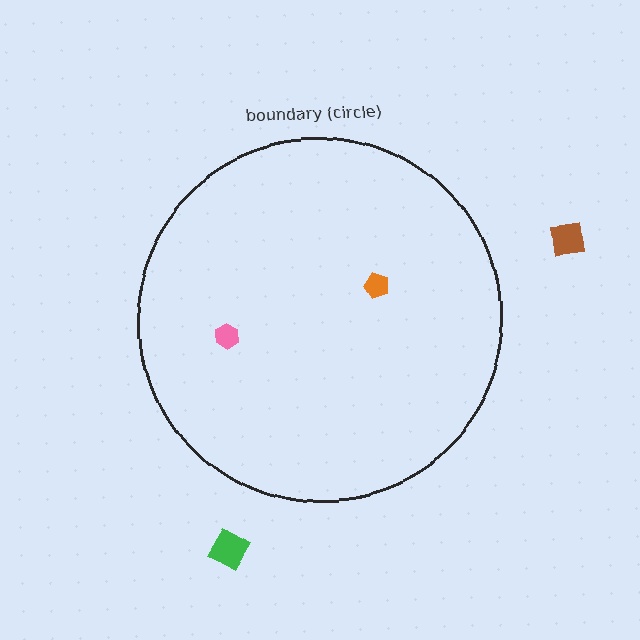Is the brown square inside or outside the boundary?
Outside.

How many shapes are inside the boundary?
2 inside, 2 outside.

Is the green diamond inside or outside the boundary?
Outside.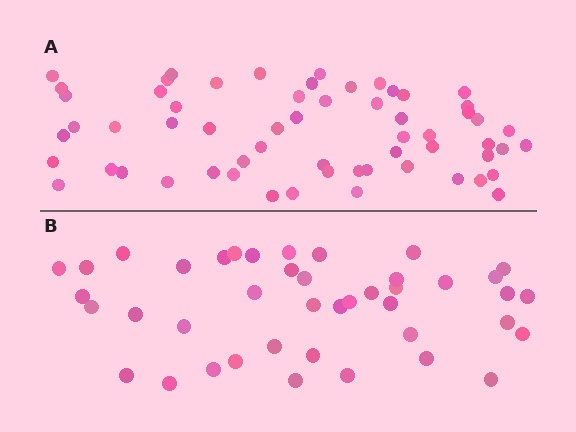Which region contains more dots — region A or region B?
Region A (the top region) has more dots.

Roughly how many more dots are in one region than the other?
Region A has approximately 20 more dots than region B.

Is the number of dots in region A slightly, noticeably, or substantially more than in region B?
Region A has noticeably more, but not dramatically so. The ratio is roughly 1.4 to 1.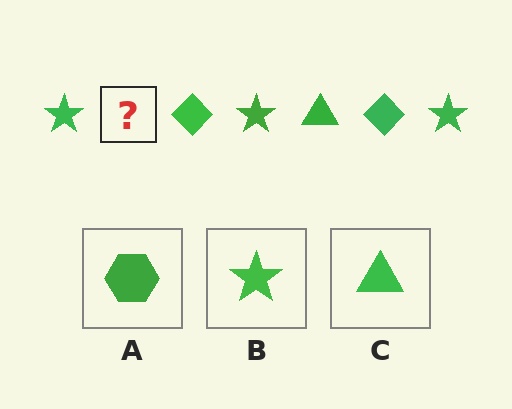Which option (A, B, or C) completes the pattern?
C.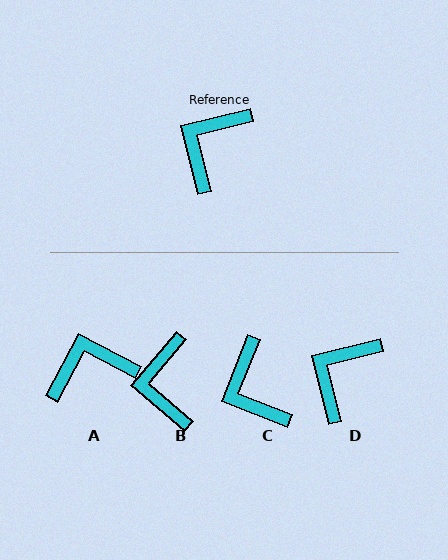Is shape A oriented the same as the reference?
No, it is off by about 42 degrees.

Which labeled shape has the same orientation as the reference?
D.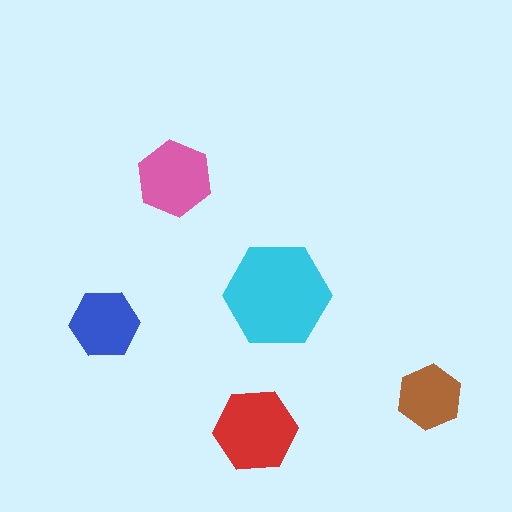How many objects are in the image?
There are 5 objects in the image.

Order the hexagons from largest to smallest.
the cyan one, the red one, the pink one, the blue one, the brown one.